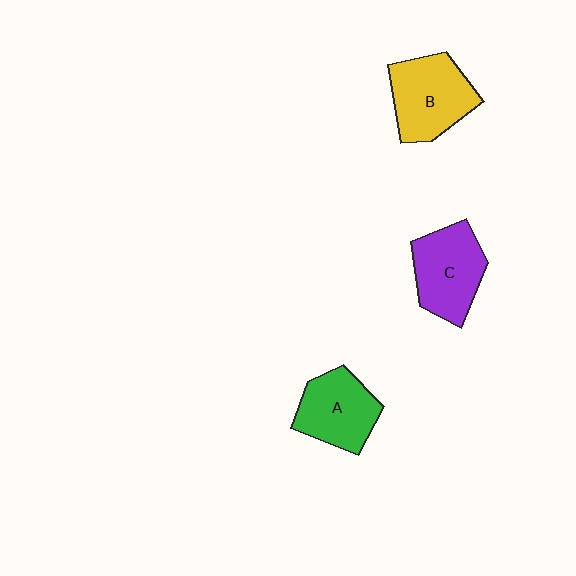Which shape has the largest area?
Shape B (yellow).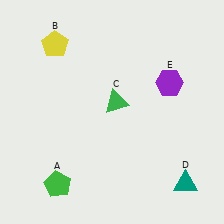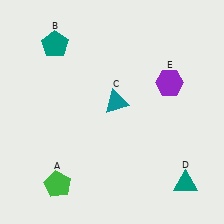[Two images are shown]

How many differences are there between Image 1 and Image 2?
There are 2 differences between the two images.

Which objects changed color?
B changed from yellow to teal. C changed from green to teal.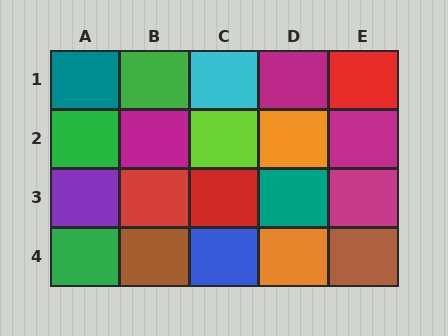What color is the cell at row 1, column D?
Magenta.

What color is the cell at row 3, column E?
Magenta.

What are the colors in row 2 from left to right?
Green, magenta, lime, orange, magenta.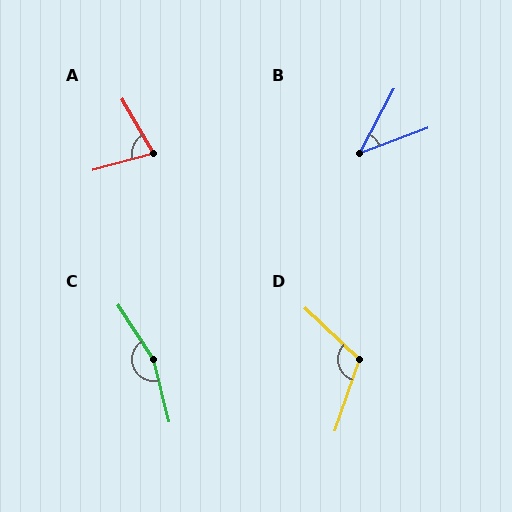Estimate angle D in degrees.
Approximately 114 degrees.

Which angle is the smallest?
B, at approximately 41 degrees.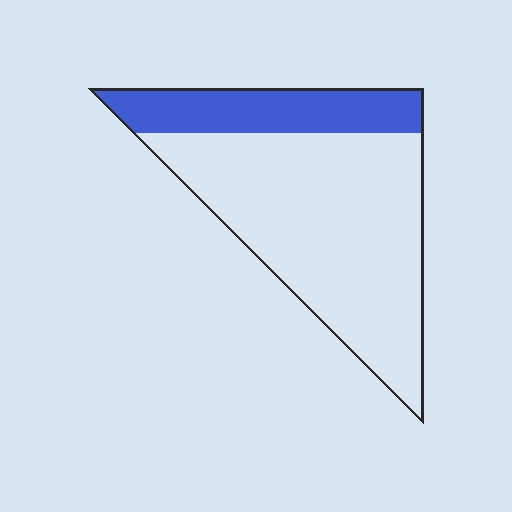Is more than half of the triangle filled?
No.